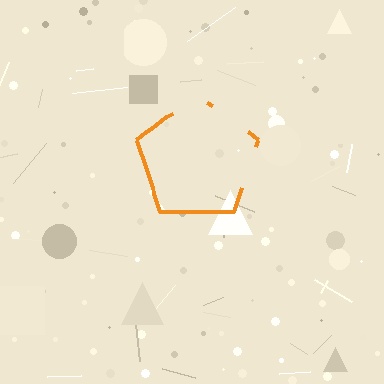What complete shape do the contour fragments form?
The contour fragments form a pentagon.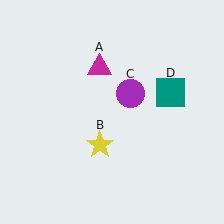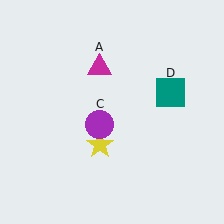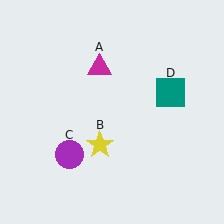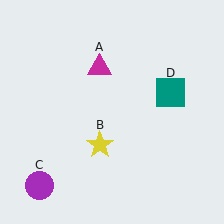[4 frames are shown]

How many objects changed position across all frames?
1 object changed position: purple circle (object C).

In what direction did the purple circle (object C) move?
The purple circle (object C) moved down and to the left.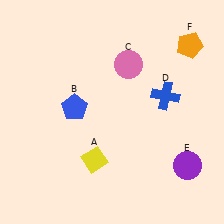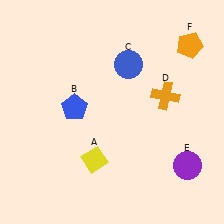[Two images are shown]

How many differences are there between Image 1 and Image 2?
There are 2 differences between the two images.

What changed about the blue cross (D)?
In Image 1, D is blue. In Image 2, it changed to orange.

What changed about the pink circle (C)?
In Image 1, C is pink. In Image 2, it changed to blue.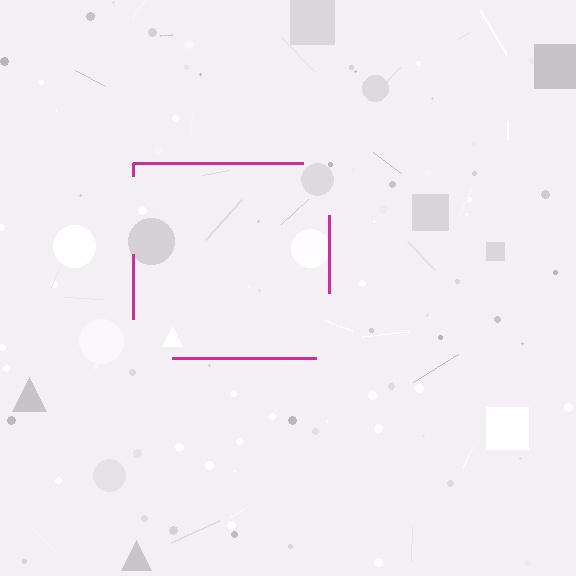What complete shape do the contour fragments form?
The contour fragments form a square.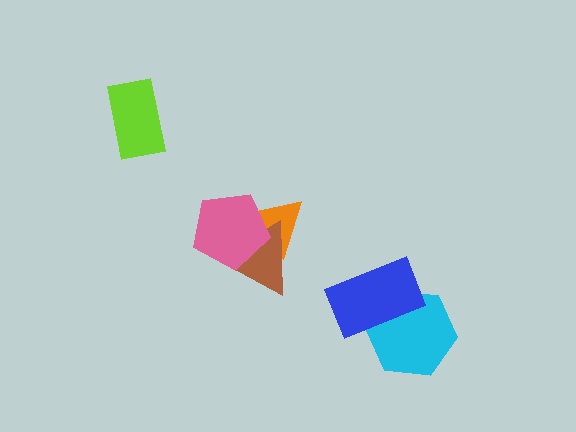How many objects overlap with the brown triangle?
2 objects overlap with the brown triangle.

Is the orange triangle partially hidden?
Yes, it is partially covered by another shape.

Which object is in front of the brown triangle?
The pink pentagon is in front of the brown triangle.